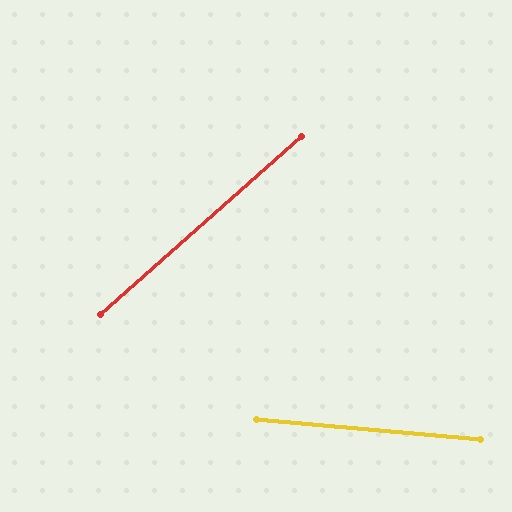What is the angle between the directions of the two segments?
Approximately 47 degrees.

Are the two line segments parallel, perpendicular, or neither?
Neither parallel nor perpendicular — they differ by about 47°.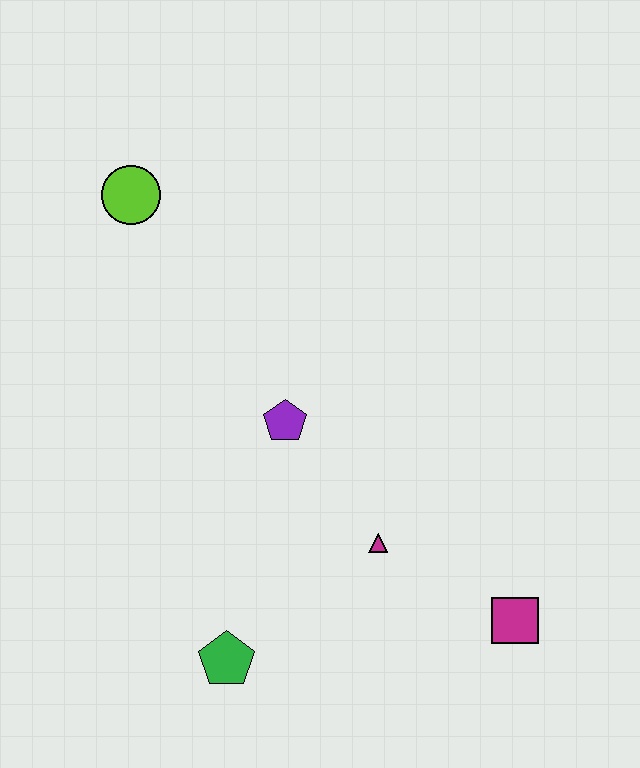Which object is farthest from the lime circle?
The magenta square is farthest from the lime circle.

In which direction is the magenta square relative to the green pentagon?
The magenta square is to the right of the green pentagon.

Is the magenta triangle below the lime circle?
Yes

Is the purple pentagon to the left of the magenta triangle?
Yes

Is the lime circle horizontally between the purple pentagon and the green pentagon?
No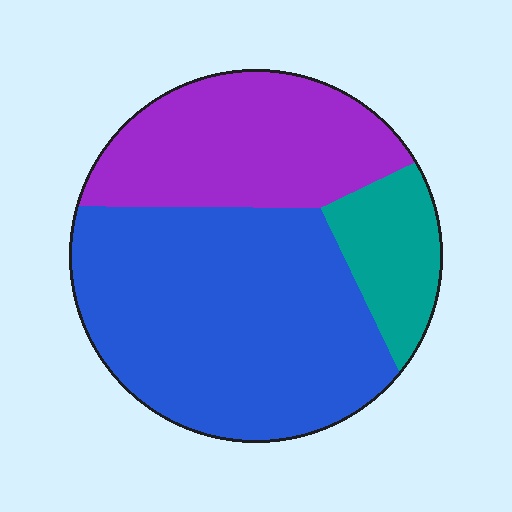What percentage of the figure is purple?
Purple takes up between a sixth and a third of the figure.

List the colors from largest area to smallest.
From largest to smallest: blue, purple, teal.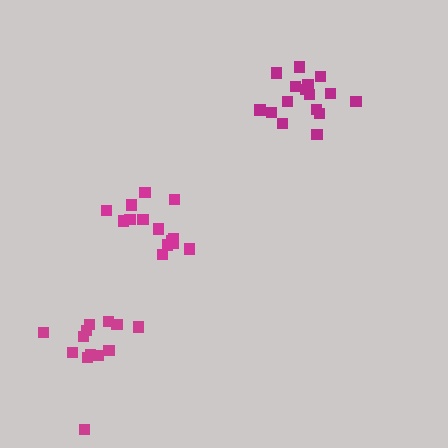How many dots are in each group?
Group 1: 16 dots, Group 2: 14 dots, Group 3: 13 dots (43 total).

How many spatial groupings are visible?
There are 3 spatial groupings.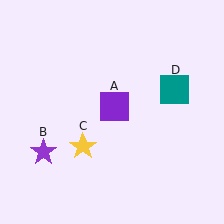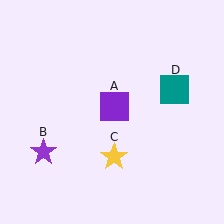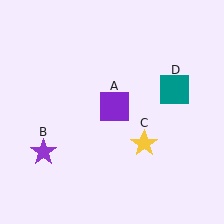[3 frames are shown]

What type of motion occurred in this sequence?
The yellow star (object C) rotated counterclockwise around the center of the scene.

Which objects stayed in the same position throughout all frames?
Purple square (object A) and purple star (object B) and teal square (object D) remained stationary.